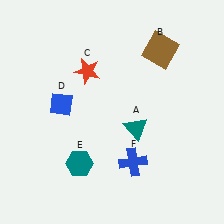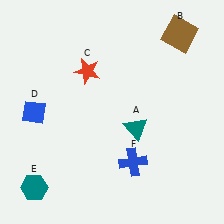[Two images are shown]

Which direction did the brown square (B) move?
The brown square (B) moved right.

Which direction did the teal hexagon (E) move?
The teal hexagon (E) moved left.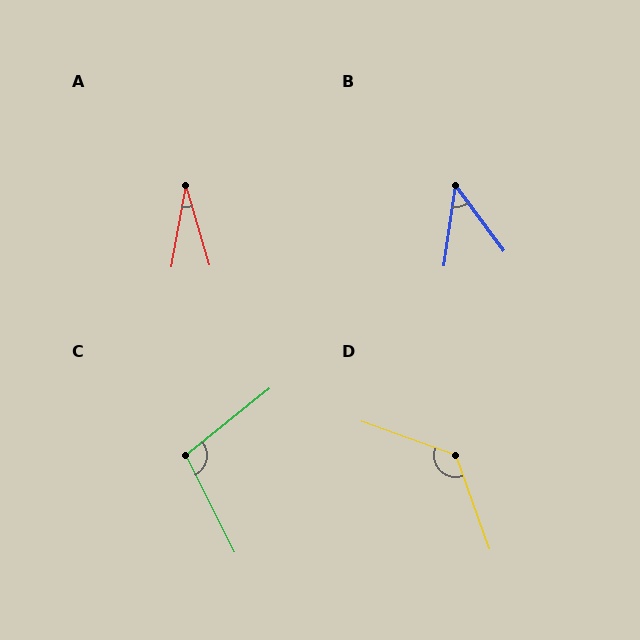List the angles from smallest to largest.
A (26°), B (45°), C (102°), D (130°).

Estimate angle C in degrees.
Approximately 102 degrees.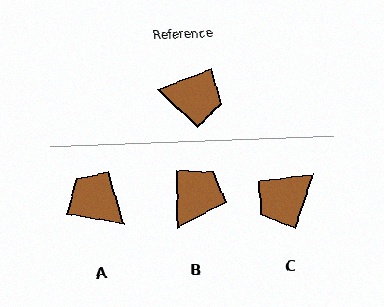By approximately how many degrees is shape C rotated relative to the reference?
Approximately 129 degrees clockwise.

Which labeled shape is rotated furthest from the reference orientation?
A, about 149 degrees away.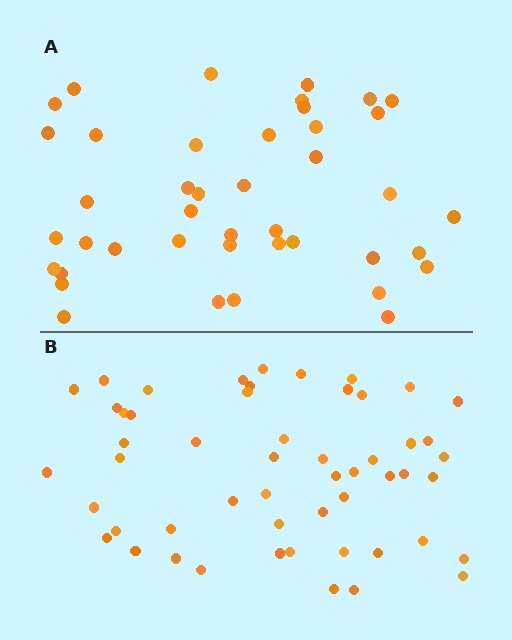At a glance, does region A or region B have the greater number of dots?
Region B (the bottom region) has more dots.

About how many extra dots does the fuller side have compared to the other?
Region B has roughly 12 or so more dots than region A.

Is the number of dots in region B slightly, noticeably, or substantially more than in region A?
Region B has noticeably more, but not dramatically so. The ratio is roughly 1.3 to 1.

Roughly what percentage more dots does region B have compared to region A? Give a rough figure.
About 25% more.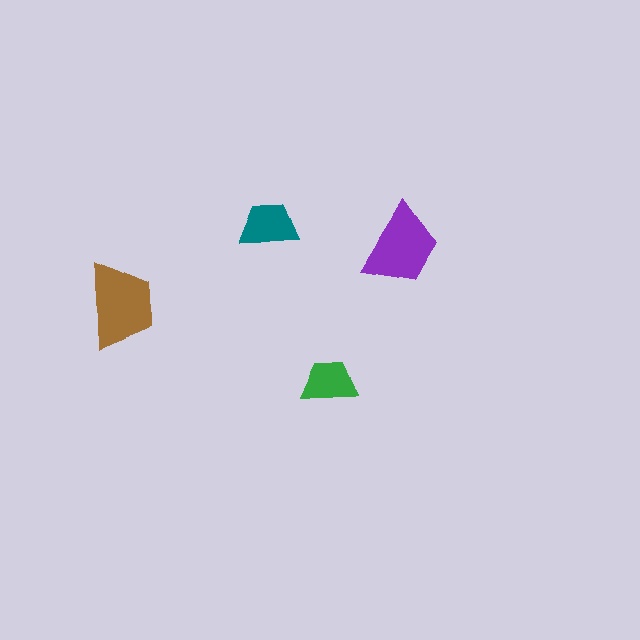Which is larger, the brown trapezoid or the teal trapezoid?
The brown one.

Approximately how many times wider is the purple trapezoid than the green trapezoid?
About 1.5 times wider.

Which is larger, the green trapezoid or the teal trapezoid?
The teal one.